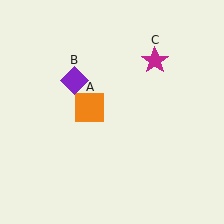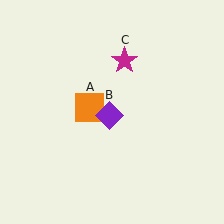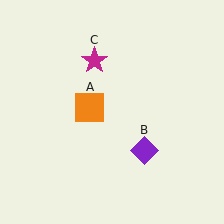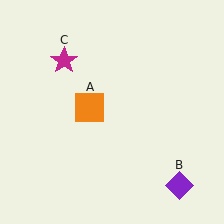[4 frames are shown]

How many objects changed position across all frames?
2 objects changed position: purple diamond (object B), magenta star (object C).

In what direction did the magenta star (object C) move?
The magenta star (object C) moved left.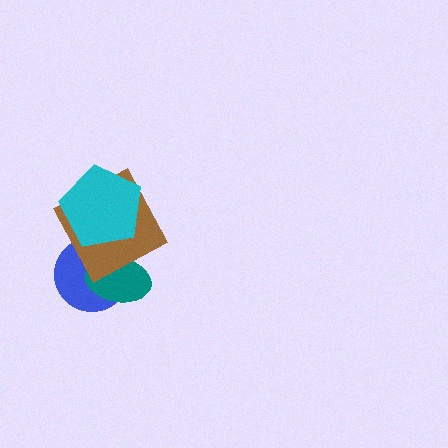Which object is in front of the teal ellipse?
The brown square is in front of the teal ellipse.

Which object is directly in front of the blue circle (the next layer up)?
The teal ellipse is directly in front of the blue circle.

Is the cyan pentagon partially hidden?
No, no other shape covers it.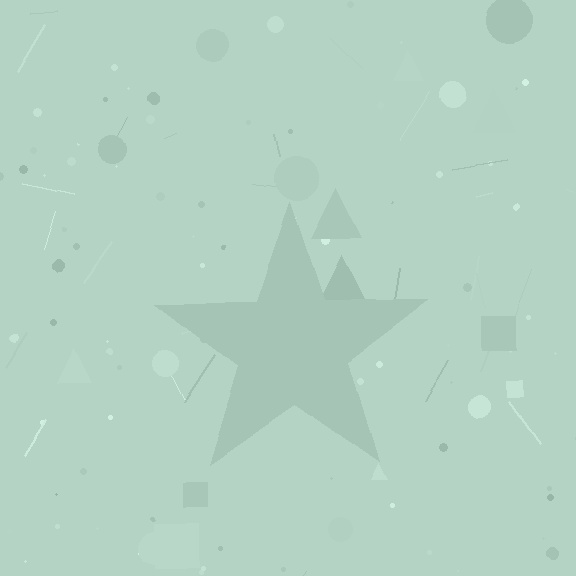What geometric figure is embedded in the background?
A star is embedded in the background.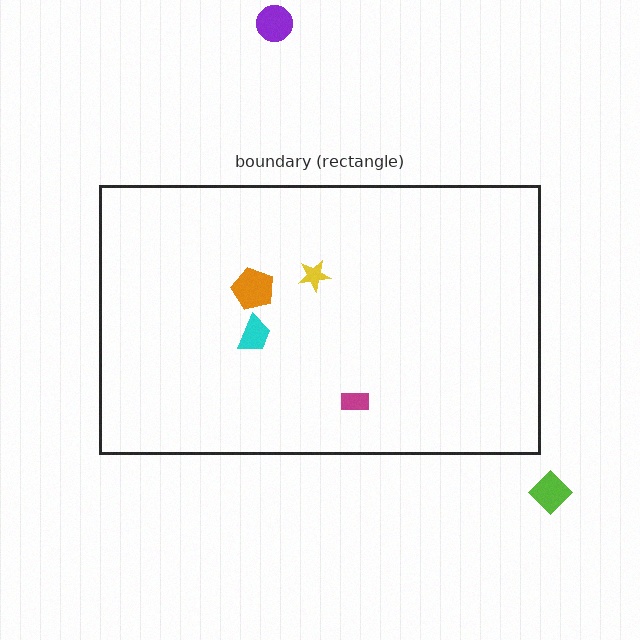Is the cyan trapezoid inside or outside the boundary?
Inside.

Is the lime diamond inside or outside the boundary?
Outside.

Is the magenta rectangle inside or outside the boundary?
Inside.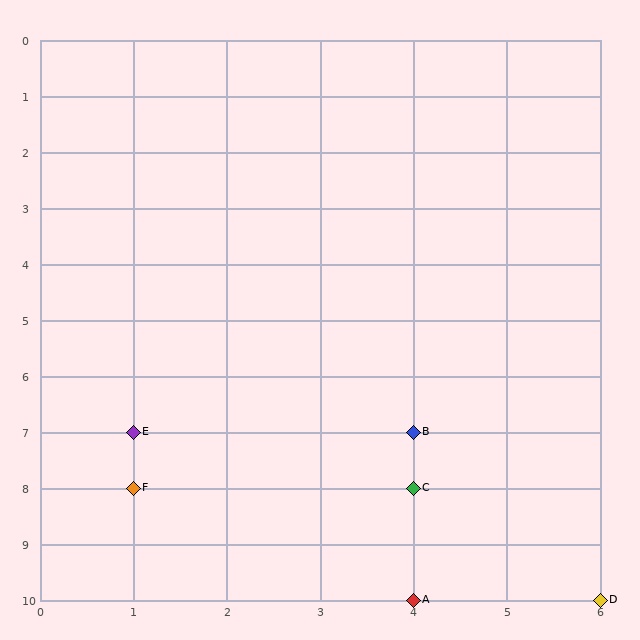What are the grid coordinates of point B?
Point B is at grid coordinates (4, 7).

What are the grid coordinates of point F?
Point F is at grid coordinates (1, 8).